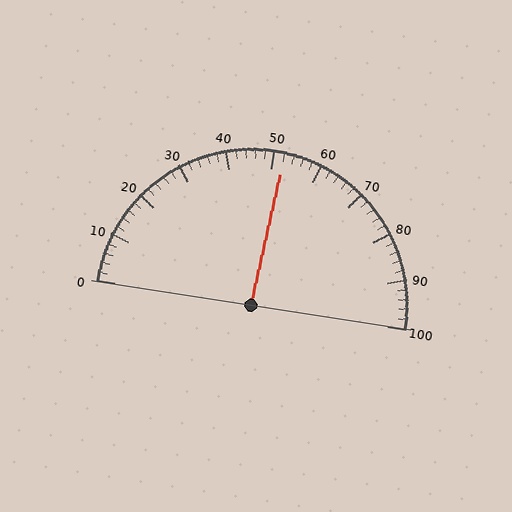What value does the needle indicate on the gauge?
The needle indicates approximately 52.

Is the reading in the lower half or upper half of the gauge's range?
The reading is in the upper half of the range (0 to 100).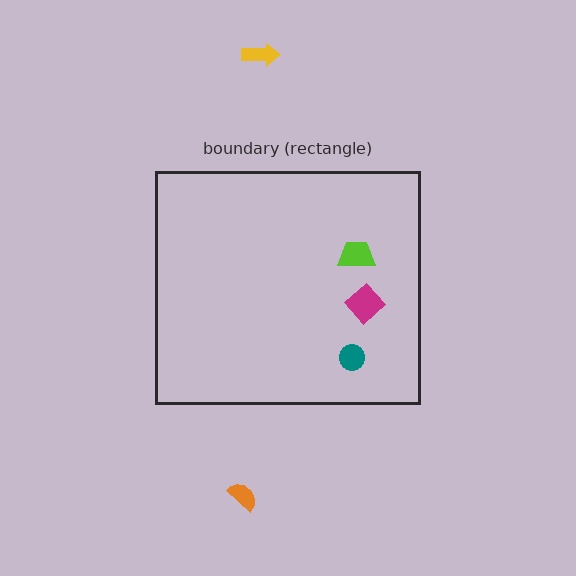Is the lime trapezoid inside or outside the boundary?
Inside.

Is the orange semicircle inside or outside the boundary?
Outside.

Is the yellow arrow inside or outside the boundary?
Outside.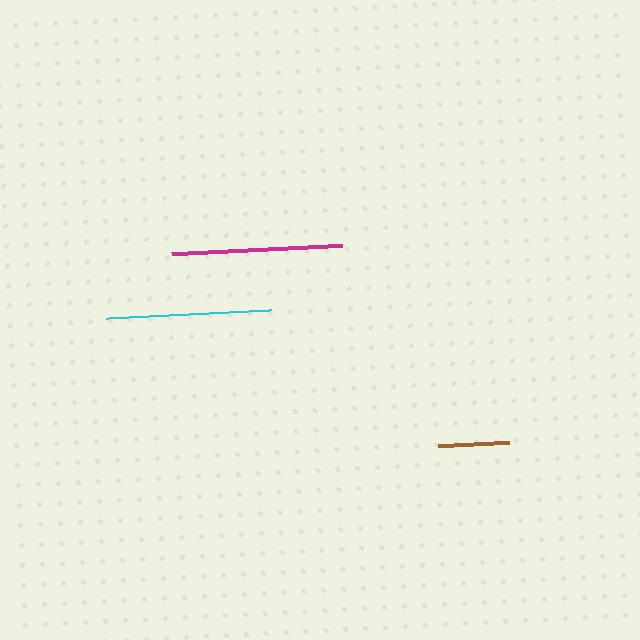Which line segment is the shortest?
The brown line is the shortest at approximately 71 pixels.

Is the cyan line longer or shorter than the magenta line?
The magenta line is longer than the cyan line.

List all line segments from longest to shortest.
From longest to shortest: magenta, cyan, brown.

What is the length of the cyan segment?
The cyan segment is approximately 166 pixels long.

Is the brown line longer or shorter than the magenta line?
The magenta line is longer than the brown line.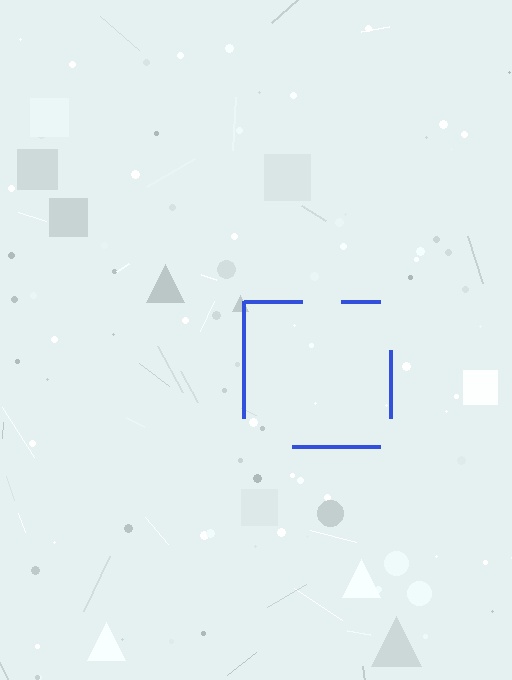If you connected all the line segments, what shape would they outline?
They would outline a square.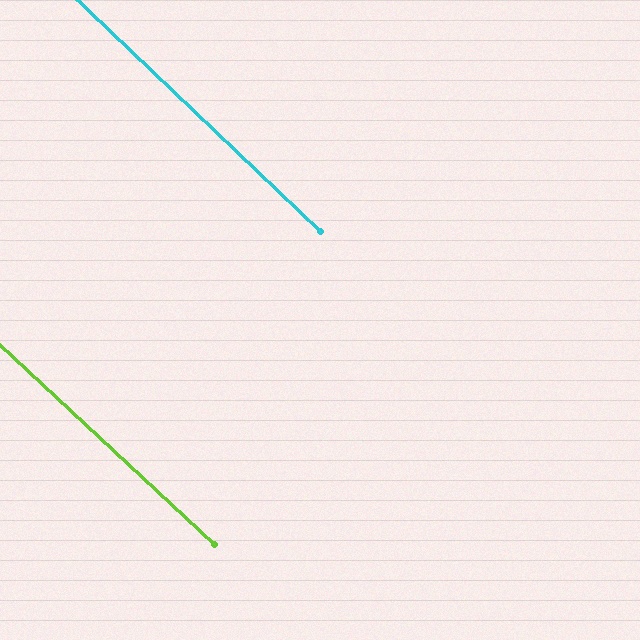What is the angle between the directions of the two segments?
Approximately 1 degree.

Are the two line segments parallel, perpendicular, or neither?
Parallel — their directions differ by only 0.9°.